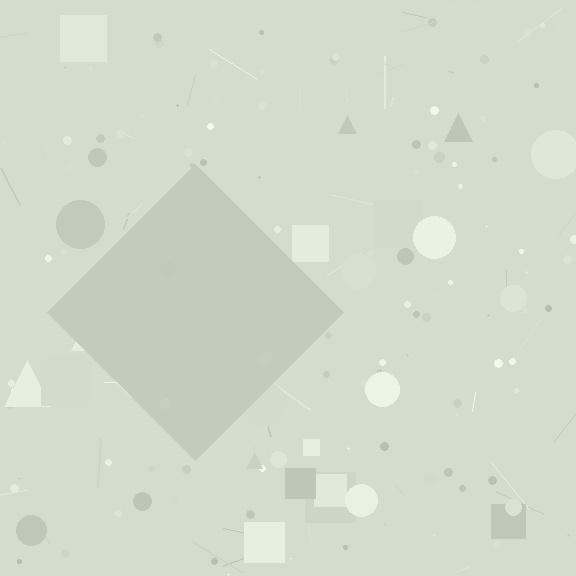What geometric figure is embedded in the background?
A diamond is embedded in the background.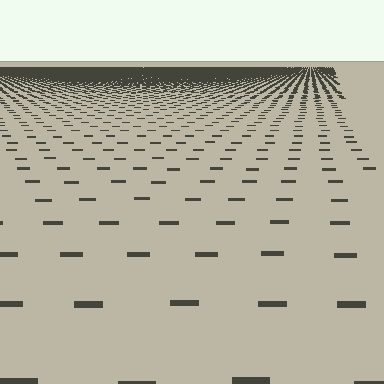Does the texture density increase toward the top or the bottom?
Density increases toward the top.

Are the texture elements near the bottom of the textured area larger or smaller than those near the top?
Larger. Near the bottom, elements are closer to the viewer and appear at a bigger on-screen size.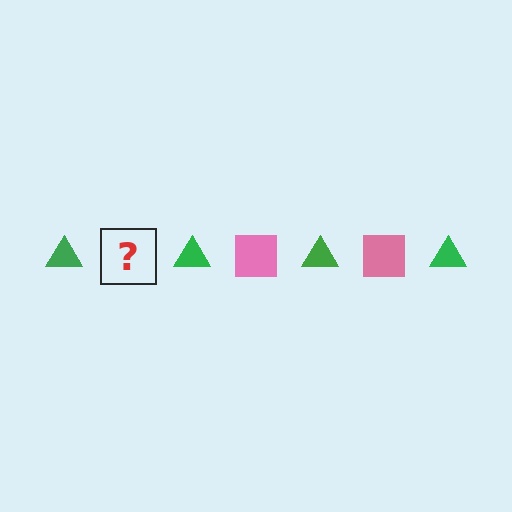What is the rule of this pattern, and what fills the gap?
The rule is that the pattern alternates between green triangle and pink square. The gap should be filled with a pink square.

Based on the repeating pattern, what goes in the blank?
The blank should be a pink square.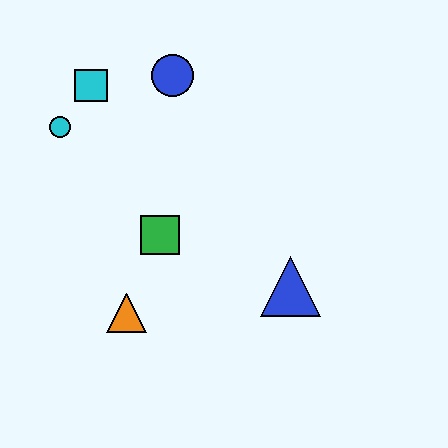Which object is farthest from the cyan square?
The blue triangle is farthest from the cyan square.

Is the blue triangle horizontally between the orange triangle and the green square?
No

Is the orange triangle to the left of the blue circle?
Yes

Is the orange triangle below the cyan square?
Yes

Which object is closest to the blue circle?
The cyan square is closest to the blue circle.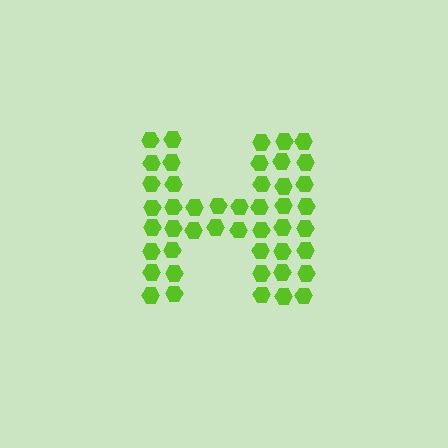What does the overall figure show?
The overall figure shows the letter H.